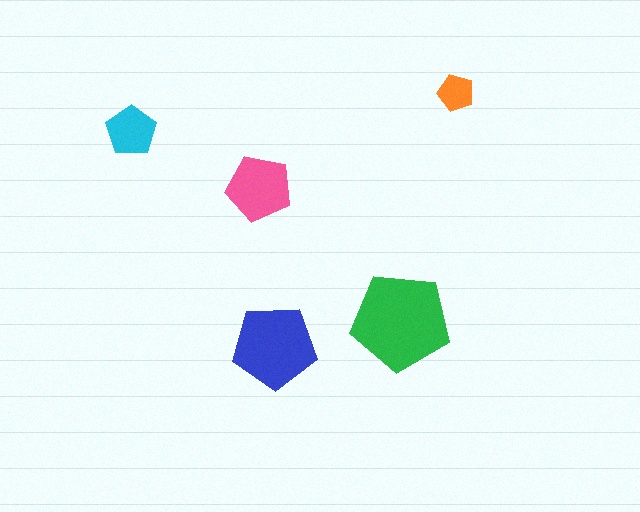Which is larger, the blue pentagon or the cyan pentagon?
The blue one.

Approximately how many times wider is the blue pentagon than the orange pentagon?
About 2.5 times wider.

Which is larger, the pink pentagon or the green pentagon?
The green one.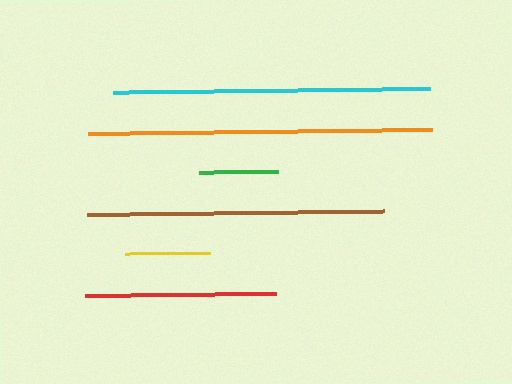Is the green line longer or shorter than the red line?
The red line is longer than the green line.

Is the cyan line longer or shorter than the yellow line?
The cyan line is longer than the yellow line.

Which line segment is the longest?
The orange line is the longest at approximately 344 pixels.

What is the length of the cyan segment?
The cyan segment is approximately 317 pixels long.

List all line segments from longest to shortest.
From longest to shortest: orange, cyan, brown, red, yellow, green.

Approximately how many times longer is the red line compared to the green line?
The red line is approximately 2.4 times the length of the green line.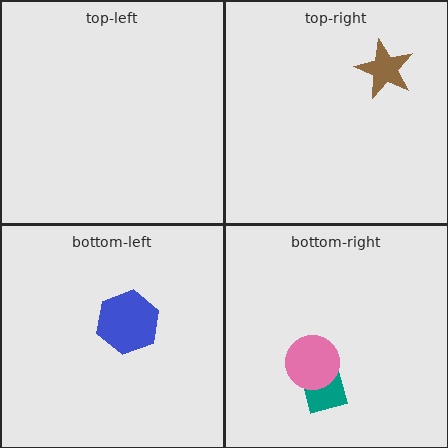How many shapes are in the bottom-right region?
2.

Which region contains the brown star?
The top-right region.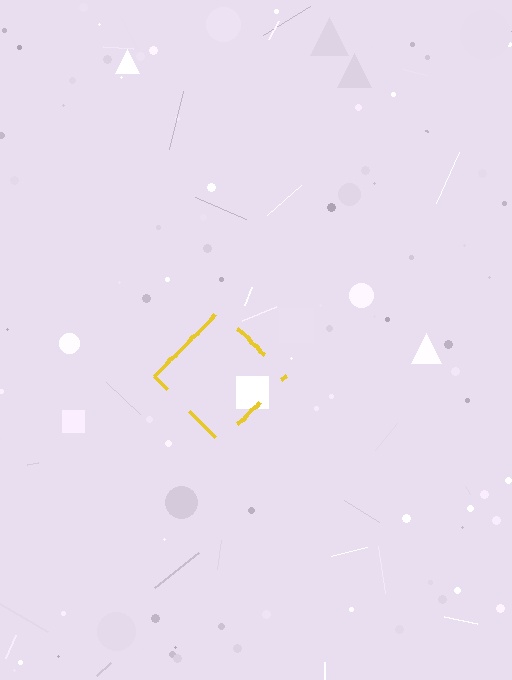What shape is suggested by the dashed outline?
The dashed outline suggests a diamond.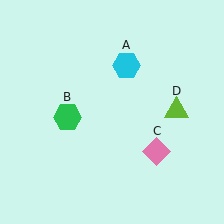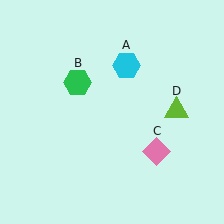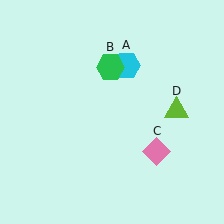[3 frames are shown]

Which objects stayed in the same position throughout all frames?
Cyan hexagon (object A) and pink diamond (object C) and lime triangle (object D) remained stationary.